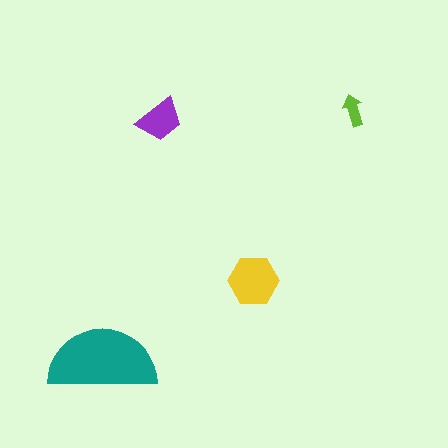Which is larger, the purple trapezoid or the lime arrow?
The purple trapezoid.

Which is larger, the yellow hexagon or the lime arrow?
The yellow hexagon.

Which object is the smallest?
The lime arrow.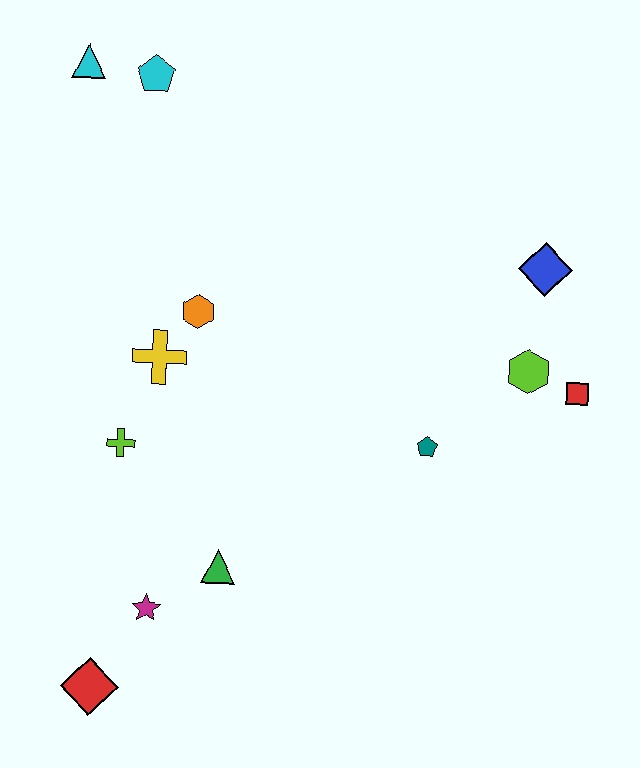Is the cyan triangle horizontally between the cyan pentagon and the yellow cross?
No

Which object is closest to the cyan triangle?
The cyan pentagon is closest to the cyan triangle.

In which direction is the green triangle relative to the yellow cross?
The green triangle is below the yellow cross.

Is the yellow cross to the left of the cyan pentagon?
No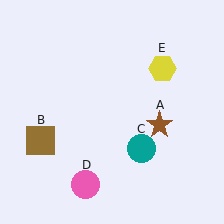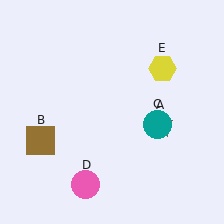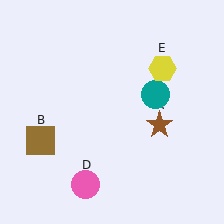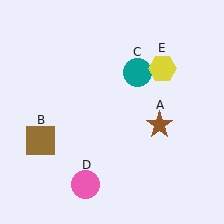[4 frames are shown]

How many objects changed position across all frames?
1 object changed position: teal circle (object C).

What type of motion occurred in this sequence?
The teal circle (object C) rotated counterclockwise around the center of the scene.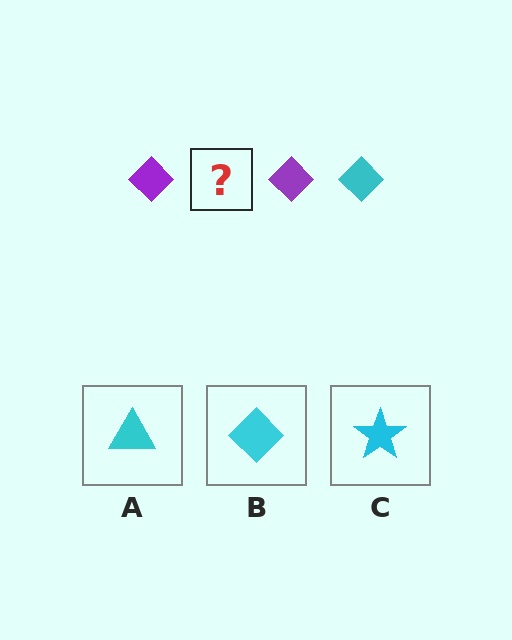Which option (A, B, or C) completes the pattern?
B.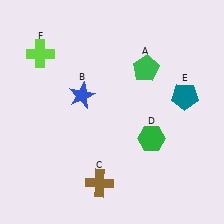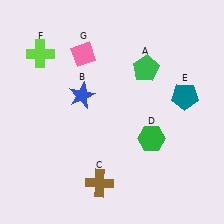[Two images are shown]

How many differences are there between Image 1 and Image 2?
There is 1 difference between the two images.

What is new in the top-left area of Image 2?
A pink diamond (G) was added in the top-left area of Image 2.